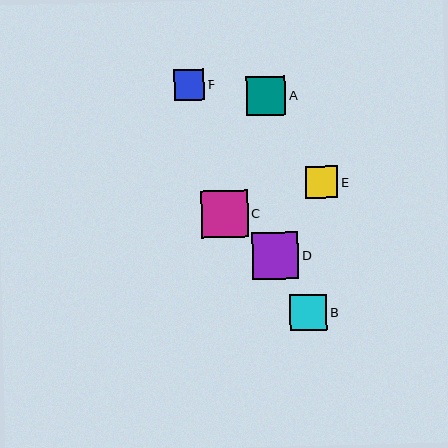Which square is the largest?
Square C is the largest with a size of approximately 47 pixels.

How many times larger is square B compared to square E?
Square B is approximately 1.2 times the size of square E.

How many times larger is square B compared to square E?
Square B is approximately 1.2 times the size of square E.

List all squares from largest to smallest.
From largest to smallest: C, D, A, B, E, F.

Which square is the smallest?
Square F is the smallest with a size of approximately 30 pixels.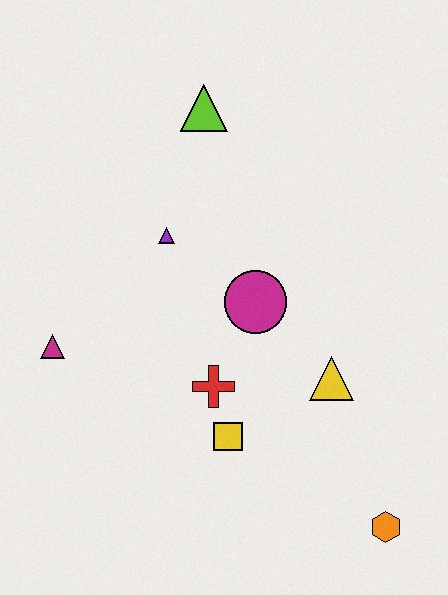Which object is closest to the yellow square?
The red cross is closest to the yellow square.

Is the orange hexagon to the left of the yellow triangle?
No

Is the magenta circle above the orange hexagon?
Yes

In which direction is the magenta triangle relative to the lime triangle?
The magenta triangle is below the lime triangle.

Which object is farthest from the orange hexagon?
The lime triangle is farthest from the orange hexagon.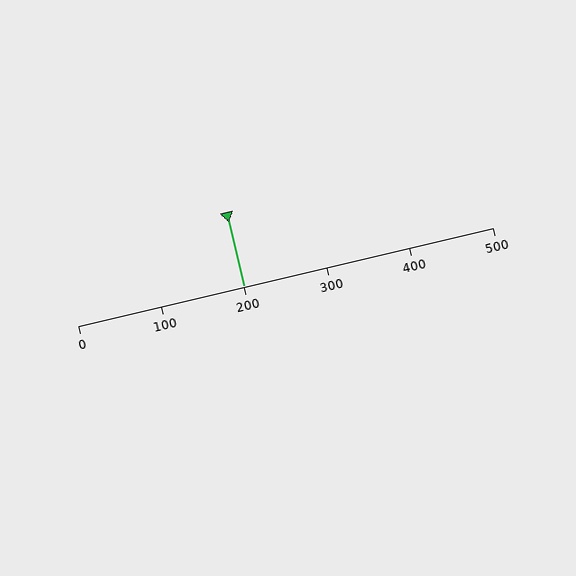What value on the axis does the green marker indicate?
The marker indicates approximately 200.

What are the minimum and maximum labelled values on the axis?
The axis runs from 0 to 500.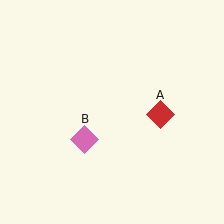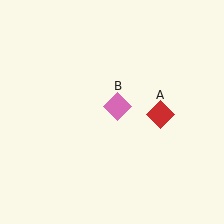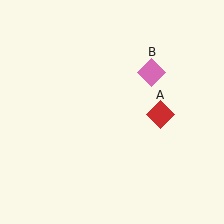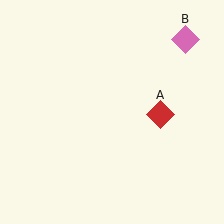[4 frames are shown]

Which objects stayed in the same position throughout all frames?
Red diamond (object A) remained stationary.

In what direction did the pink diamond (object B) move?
The pink diamond (object B) moved up and to the right.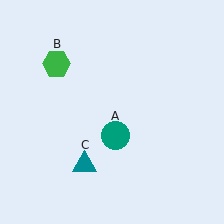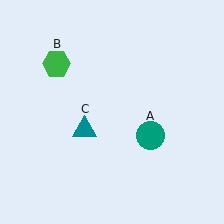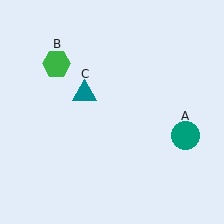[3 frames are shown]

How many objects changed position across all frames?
2 objects changed position: teal circle (object A), teal triangle (object C).